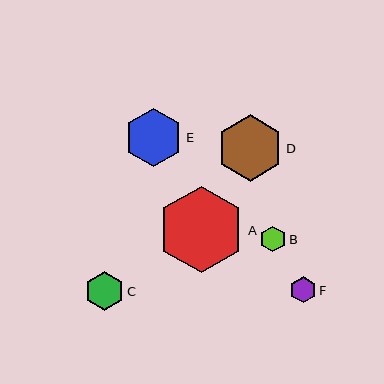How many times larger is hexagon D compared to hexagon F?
Hexagon D is approximately 2.6 times the size of hexagon F.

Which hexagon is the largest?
Hexagon A is the largest with a size of approximately 87 pixels.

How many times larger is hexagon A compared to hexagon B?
Hexagon A is approximately 3.4 times the size of hexagon B.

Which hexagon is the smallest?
Hexagon B is the smallest with a size of approximately 26 pixels.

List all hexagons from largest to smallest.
From largest to smallest: A, D, E, C, F, B.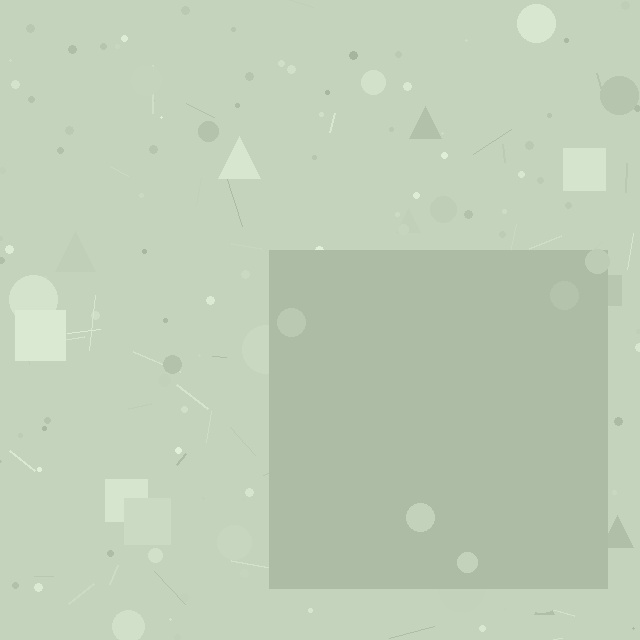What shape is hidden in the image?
A square is hidden in the image.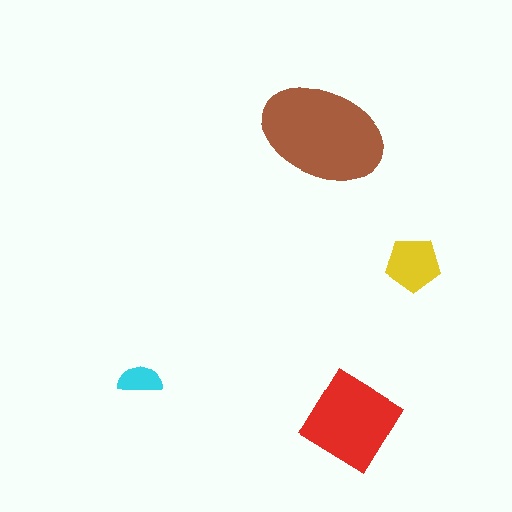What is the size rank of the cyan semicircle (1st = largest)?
4th.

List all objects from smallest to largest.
The cyan semicircle, the yellow pentagon, the red diamond, the brown ellipse.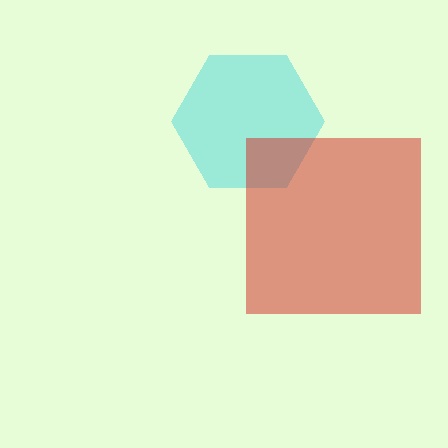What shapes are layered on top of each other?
The layered shapes are: a cyan hexagon, a red square.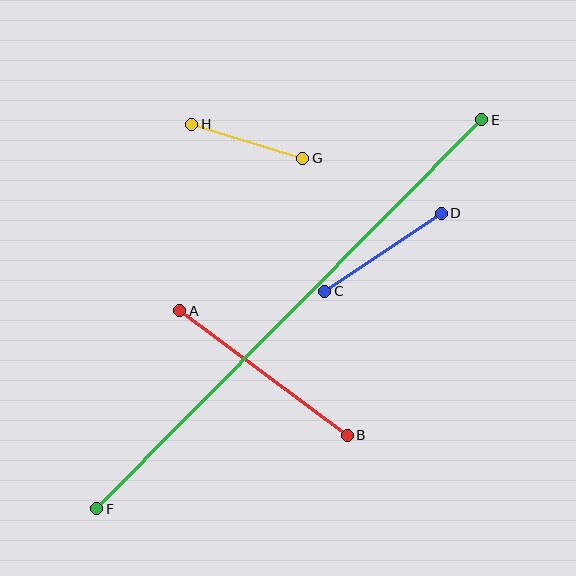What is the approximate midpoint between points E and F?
The midpoint is at approximately (289, 314) pixels.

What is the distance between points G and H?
The distance is approximately 116 pixels.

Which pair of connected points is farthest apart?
Points E and F are farthest apart.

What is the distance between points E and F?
The distance is approximately 547 pixels.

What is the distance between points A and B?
The distance is approximately 208 pixels.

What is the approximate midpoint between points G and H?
The midpoint is at approximately (247, 141) pixels.